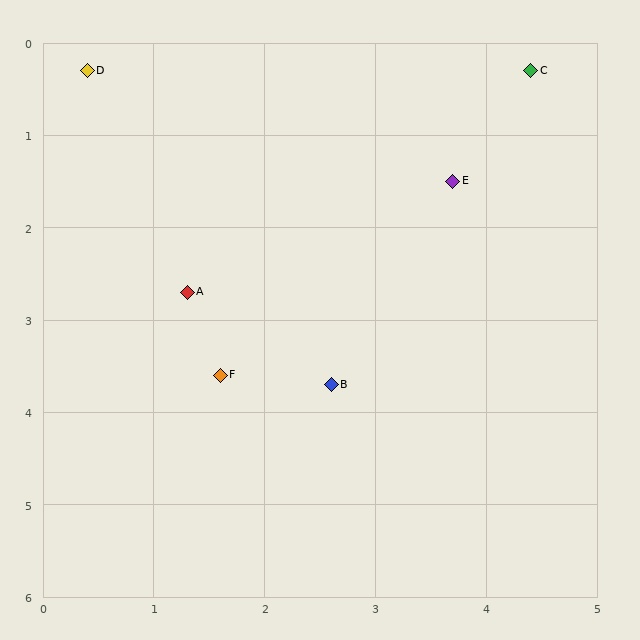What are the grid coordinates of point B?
Point B is at approximately (2.6, 3.7).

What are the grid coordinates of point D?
Point D is at approximately (0.4, 0.3).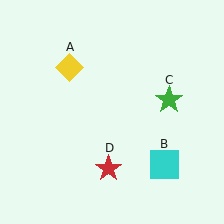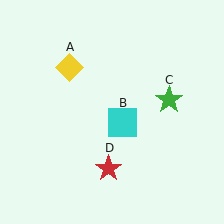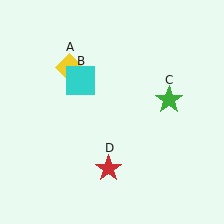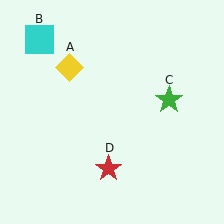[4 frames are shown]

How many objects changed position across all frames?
1 object changed position: cyan square (object B).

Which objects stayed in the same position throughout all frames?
Yellow diamond (object A) and green star (object C) and red star (object D) remained stationary.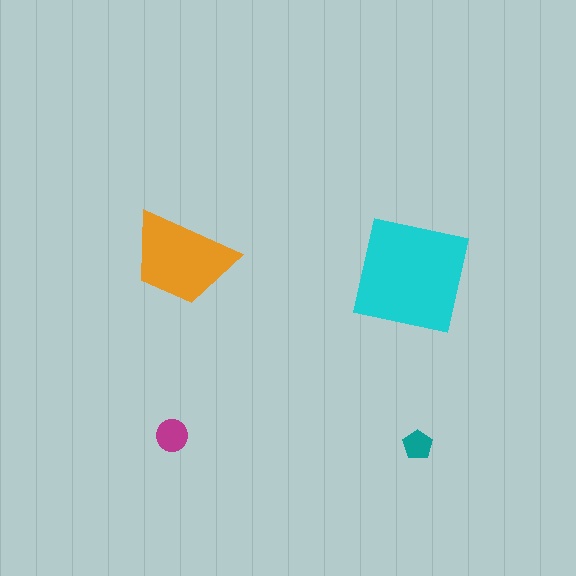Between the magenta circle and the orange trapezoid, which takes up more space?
The orange trapezoid.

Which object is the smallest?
The teal pentagon.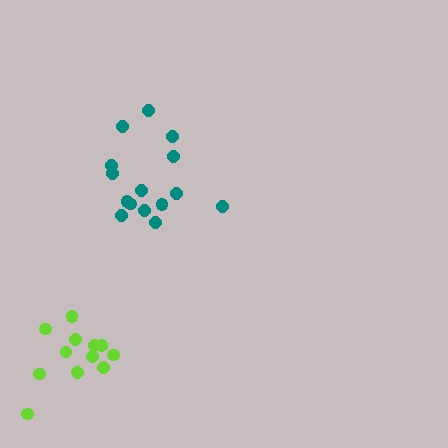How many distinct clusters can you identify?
There are 2 distinct clusters.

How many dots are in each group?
Group 1: 15 dots, Group 2: 12 dots (27 total).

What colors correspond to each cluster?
The clusters are colored: teal, lime.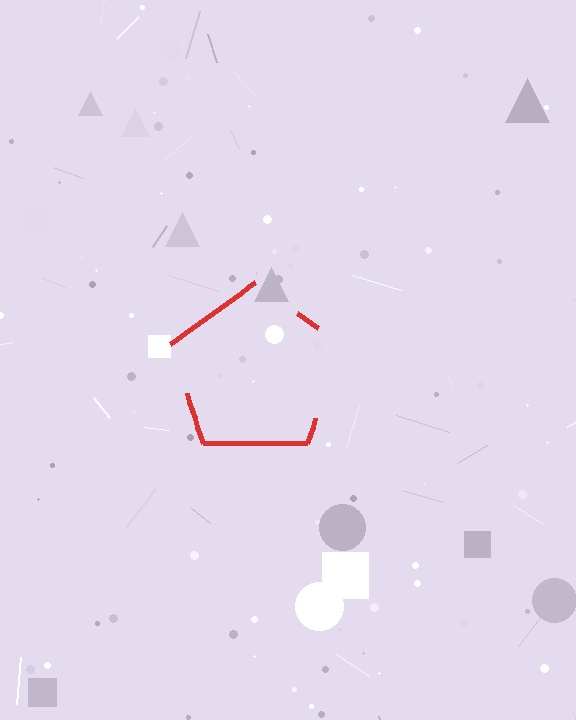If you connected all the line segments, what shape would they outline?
They would outline a pentagon.